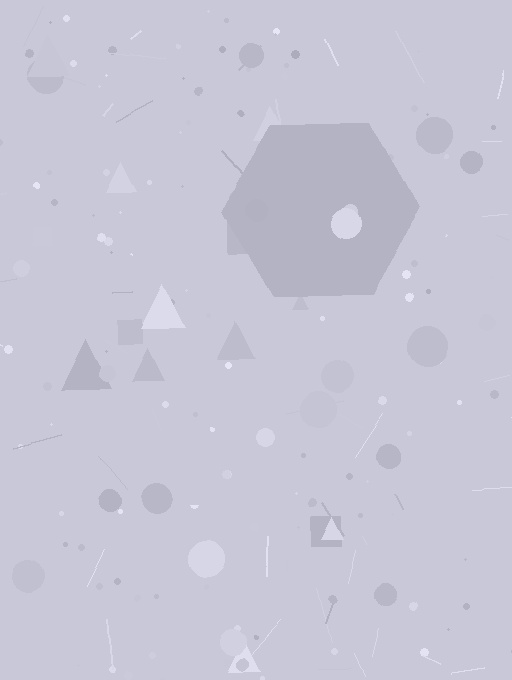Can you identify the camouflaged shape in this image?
The camouflaged shape is a hexagon.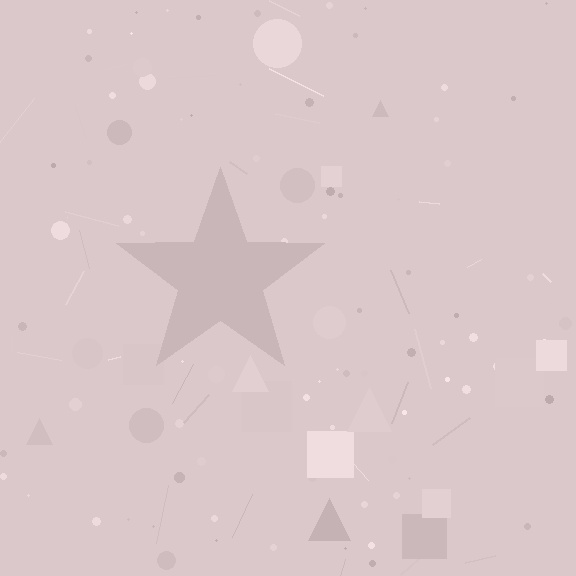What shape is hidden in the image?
A star is hidden in the image.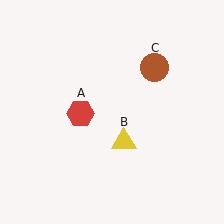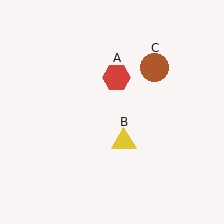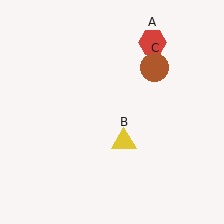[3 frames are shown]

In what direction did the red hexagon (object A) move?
The red hexagon (object A) moved up and to the right.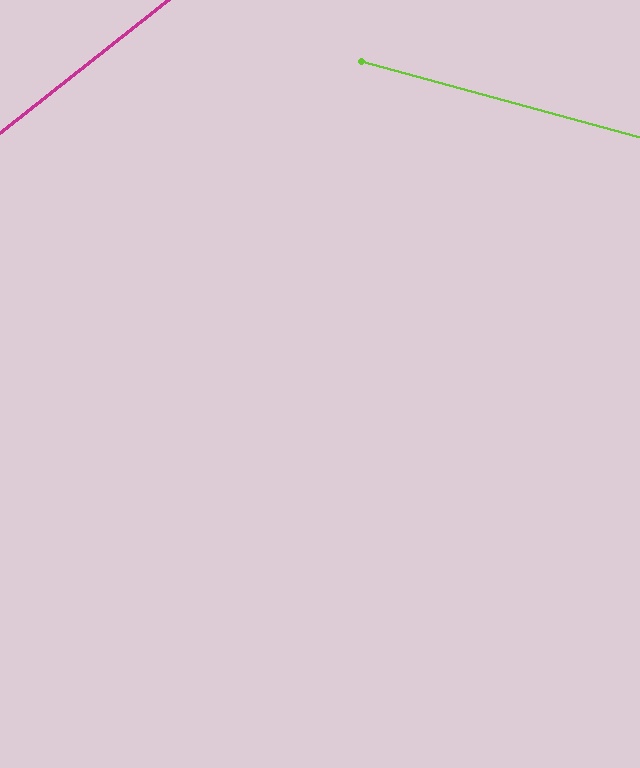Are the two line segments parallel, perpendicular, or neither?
Neither parallel nor perpendicular — they differ by about 54°.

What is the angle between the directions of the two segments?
Approximately 54 degrees.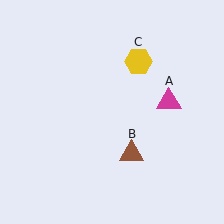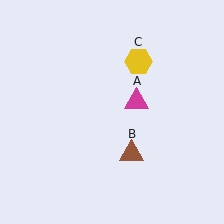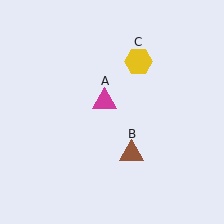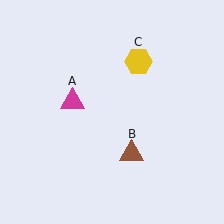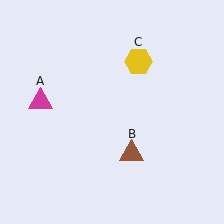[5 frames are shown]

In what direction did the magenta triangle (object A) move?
The magenta triangle (object A) moved left.